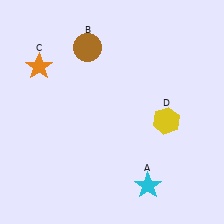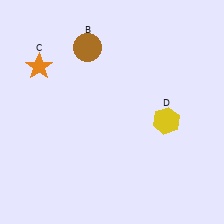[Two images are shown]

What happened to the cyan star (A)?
The cyan star (A) was removed in Image 2. It was in the bottom-right area of Image 1.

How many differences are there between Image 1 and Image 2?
There is 1 difference between the two images.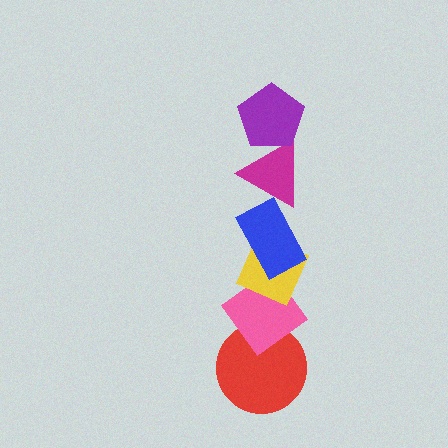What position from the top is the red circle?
The red circle is 6th from the top.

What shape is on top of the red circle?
The pink diamond is on top of the red circle.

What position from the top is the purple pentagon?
The purple pentagon is 1st from the top.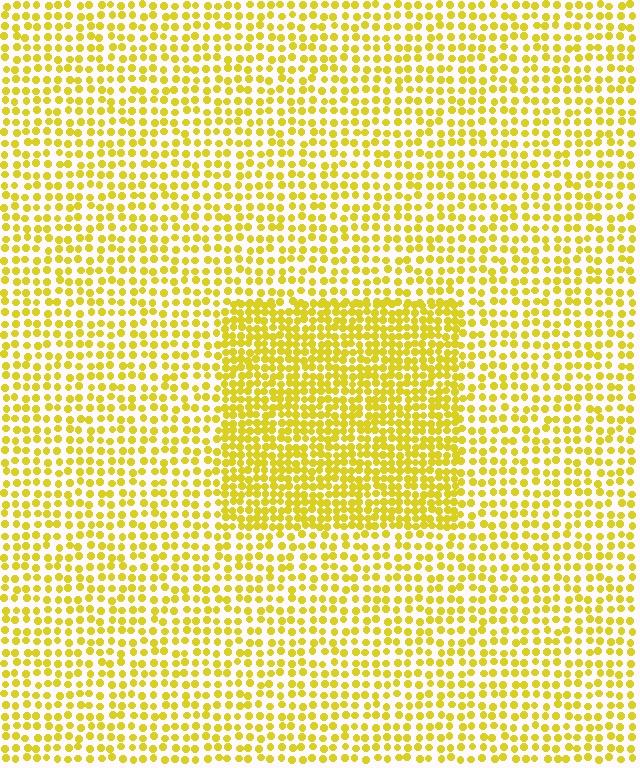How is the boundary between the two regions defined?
The boundary is defined by a change in element density (approximately 1.8x ratio). All elements are the same color, size, and shape.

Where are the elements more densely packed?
The elements are more densely packed inside the rectangle boundary.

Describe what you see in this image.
The image contains small yellow elements arranged at two different densities. A rectangle-shaped region is visible where the elements are more densely packed than the surrounding area.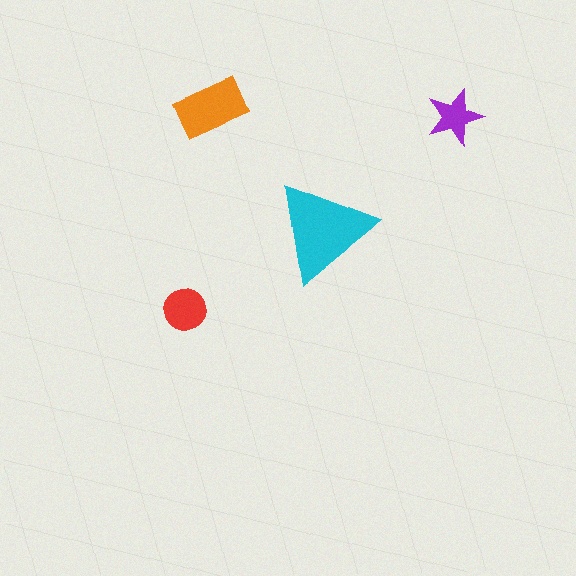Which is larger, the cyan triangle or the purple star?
The cyan triangle.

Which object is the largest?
The cyan triangle.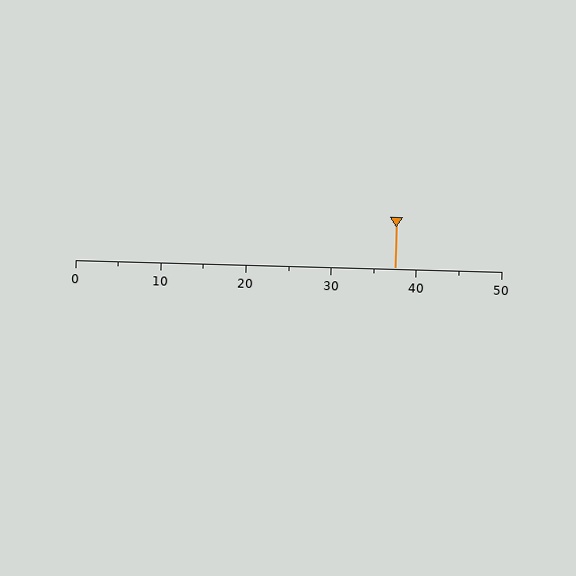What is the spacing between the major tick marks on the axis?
The major ticks are spaced 10 apart.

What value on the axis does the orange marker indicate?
The marker indicates approximately 37.5.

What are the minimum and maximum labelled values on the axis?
The axis runs from 0 to 50.